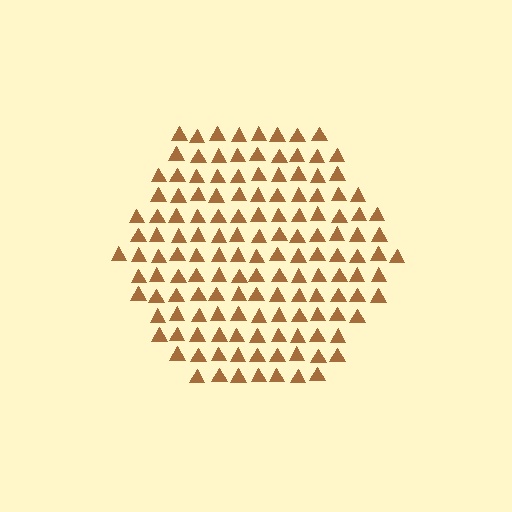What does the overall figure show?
The overall figure shows a hexagon.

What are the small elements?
The small elements are triangles.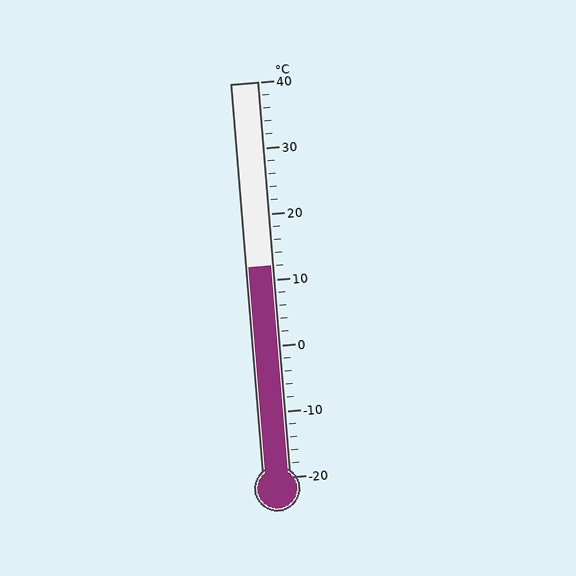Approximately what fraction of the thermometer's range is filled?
The thermometer is filled to approximately 55% of its range.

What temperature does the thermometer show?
The thermometer shows approximately 12°C.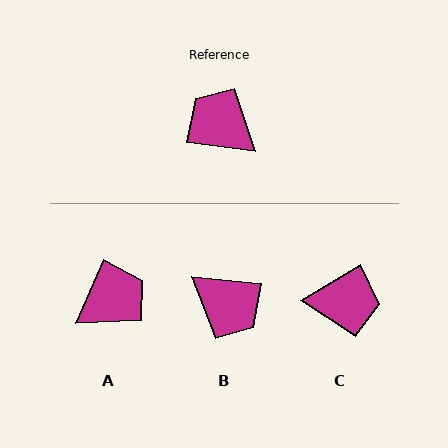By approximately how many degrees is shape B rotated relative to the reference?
Approximately 177 degrees clockwise.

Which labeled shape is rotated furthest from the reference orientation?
B, about 177 degrees away.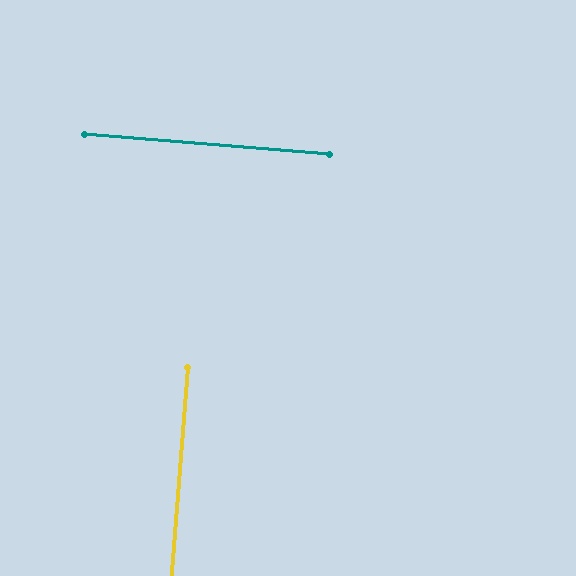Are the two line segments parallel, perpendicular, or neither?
Perpendicular — they meet at approximately 90°.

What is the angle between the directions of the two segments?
Approximately 90 degrees.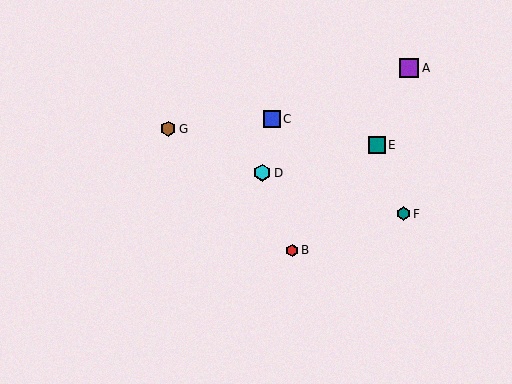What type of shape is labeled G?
Shape G is a brown hexagon.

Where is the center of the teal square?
The center of the teal square is at (377, 145).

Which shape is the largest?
The purple square (labeled A) is the largest.